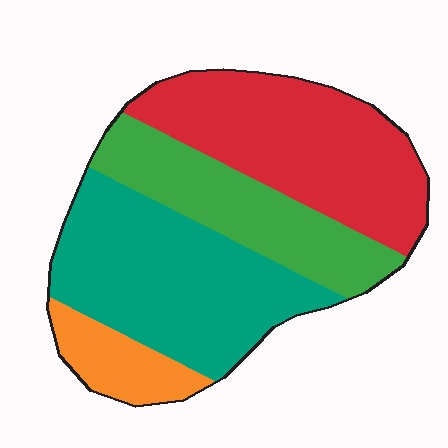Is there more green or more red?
Red.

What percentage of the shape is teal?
Teal takes up about one third (1/3) of the shape.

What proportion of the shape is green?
Green takes up between a sixth and a third of the shape.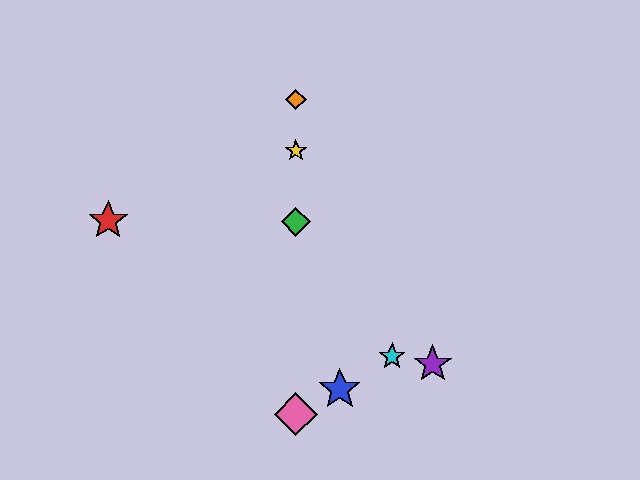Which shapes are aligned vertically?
The green diamond, the yellow star, the orange diamond, the pink diamond are aligned vertically.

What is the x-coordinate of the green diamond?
The green diamond is at x≈296.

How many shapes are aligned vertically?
4 shapes (the green diamond, the yellow star, the orange diamond, the pink diamond) are aligned vertically.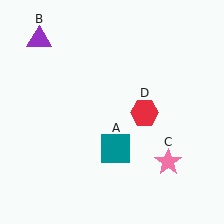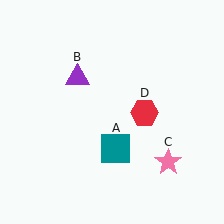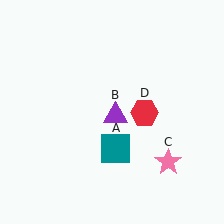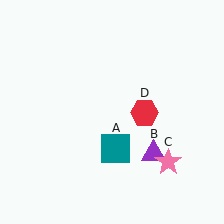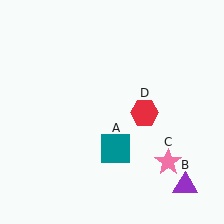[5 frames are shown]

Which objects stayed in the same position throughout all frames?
Teal square (object A) and pink star (object C) and red hexagon (object D) remained stationary.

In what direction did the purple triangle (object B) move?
The purple triangle (object B) moved down and to the right.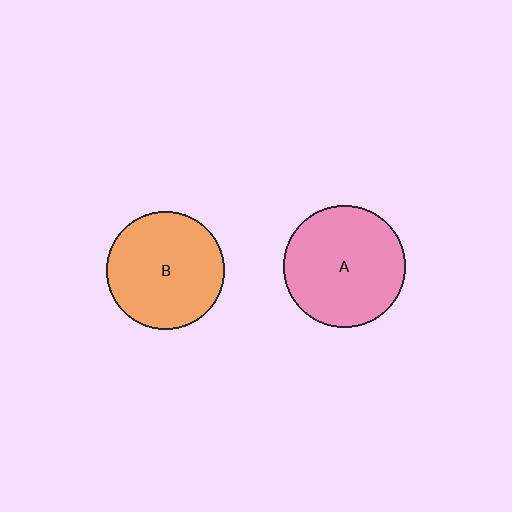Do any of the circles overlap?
No, none of the circles overlap.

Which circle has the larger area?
Circle A (pink).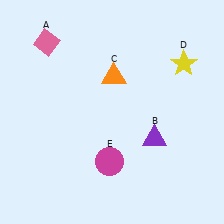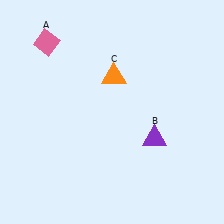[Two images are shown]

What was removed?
The yellow star (D), the magenta circle (E) were removed in Image 2.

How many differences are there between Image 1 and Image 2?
There are 2 differences between the two images.